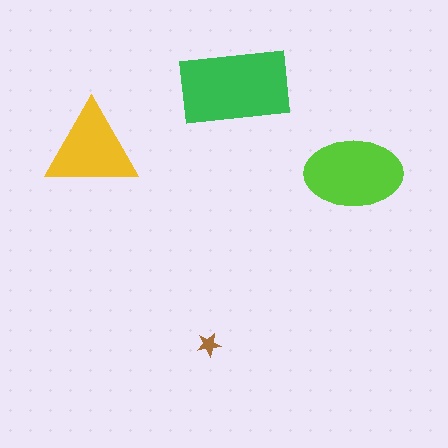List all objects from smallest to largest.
The brown star, the yellow triangle, the lime ellipse, the green rectangle.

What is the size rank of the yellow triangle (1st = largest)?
3rd.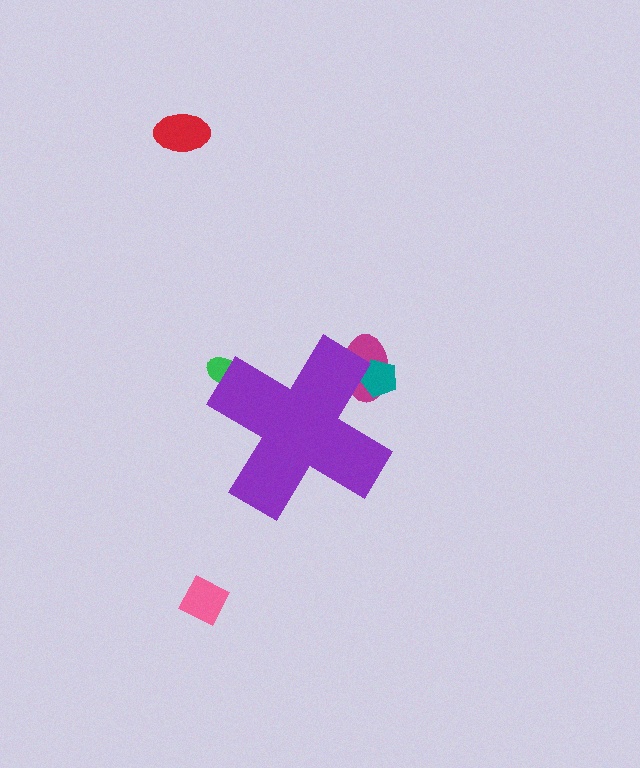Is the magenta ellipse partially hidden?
Yes, the magenta ellipse is partially hidden behind the purple cross.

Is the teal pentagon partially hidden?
Yes, the teal pentagon is partially hidden behind the purple cross.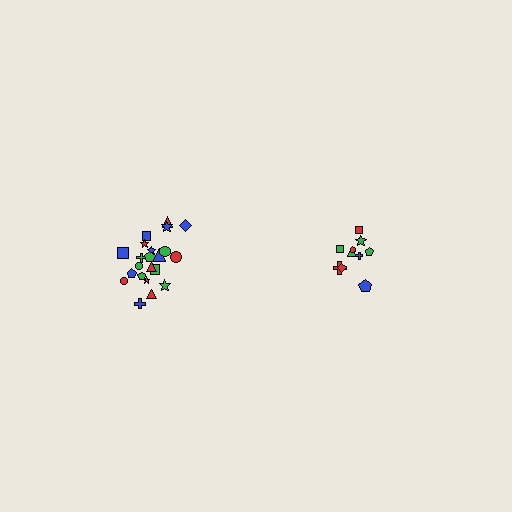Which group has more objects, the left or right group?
The left group.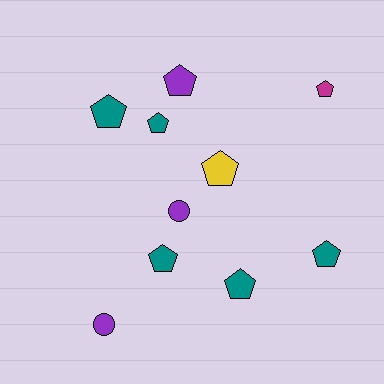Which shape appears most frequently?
Pentagon, with 8 objects.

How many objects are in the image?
There are 10 objects.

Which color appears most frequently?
Teal, with 5 objects.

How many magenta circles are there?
There are no magenta circles.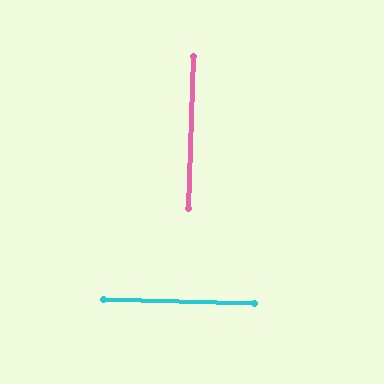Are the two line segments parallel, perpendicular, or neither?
Perpendicular — they meet at approximately 90°.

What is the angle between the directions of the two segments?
Approximately 90 degrees.